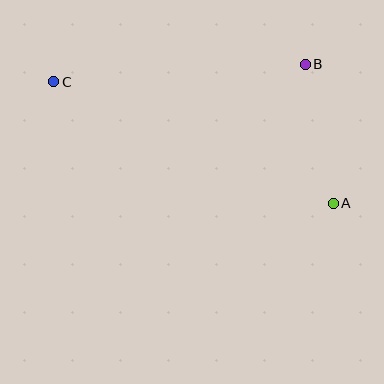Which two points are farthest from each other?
Points A and C are farthest from each other.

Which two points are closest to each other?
Points A and B are closest to each other.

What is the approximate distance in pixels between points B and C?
The distance between B and C is approximately 252 pixels.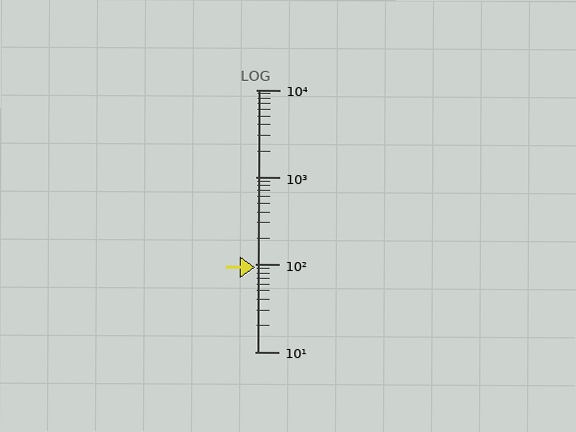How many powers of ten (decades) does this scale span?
The scale spans 3 decades, from 10 to 10000.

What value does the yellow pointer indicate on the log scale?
The pointer indicates approximately 94.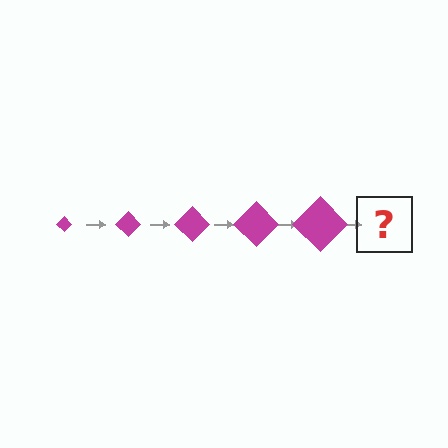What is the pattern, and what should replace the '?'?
The pattern is that the diamond gets progressively larger each step. The '?' should be a magenta diamond, larger than the previous one.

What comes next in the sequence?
The next element should be a magenta diamond, larger than the previous one.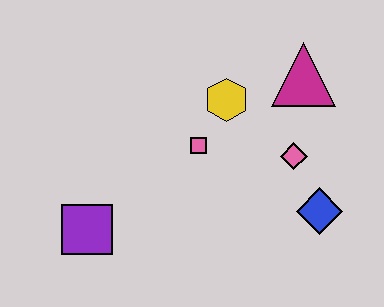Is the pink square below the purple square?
No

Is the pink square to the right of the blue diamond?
No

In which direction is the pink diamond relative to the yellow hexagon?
The pink diamond is to the right of the yellow hexagon.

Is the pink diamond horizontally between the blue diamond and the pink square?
Yes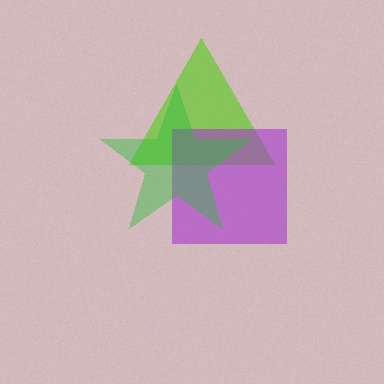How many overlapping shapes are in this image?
There are 3 overlapping shapes in the image.